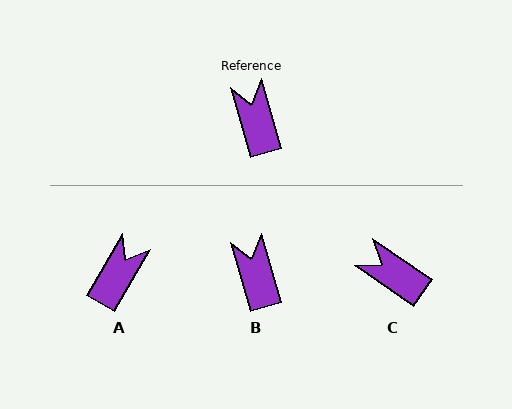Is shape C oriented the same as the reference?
No, it is off by about 39 degrees.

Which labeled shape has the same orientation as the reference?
B.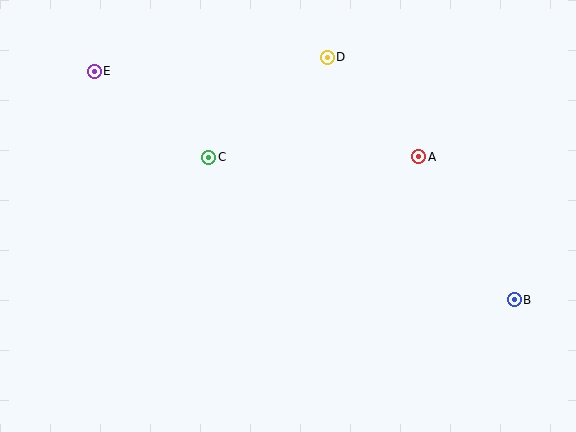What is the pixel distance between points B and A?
The distance between B and A is 172 pixels.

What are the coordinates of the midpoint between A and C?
The midpoint between A and C is at (314, 157).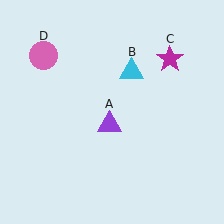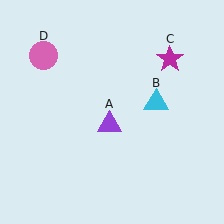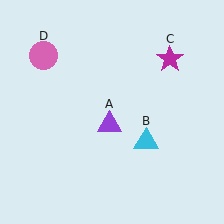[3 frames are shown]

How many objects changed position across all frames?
1 object changed position: cyan triangle (object B).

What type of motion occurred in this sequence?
The cyan triangle (object B) rotated clockwise around the center of the scene.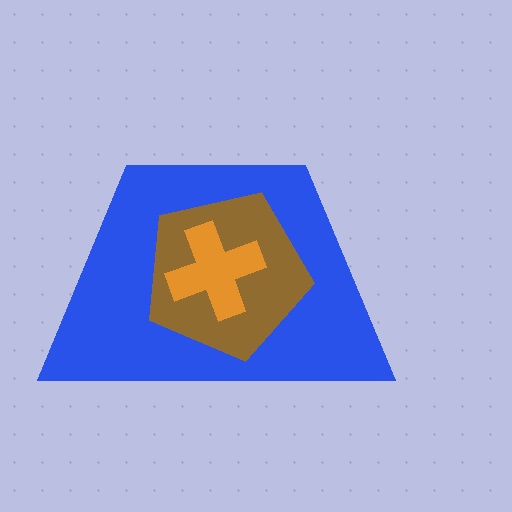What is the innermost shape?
The orange cross.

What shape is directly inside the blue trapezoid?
The brown pentagon.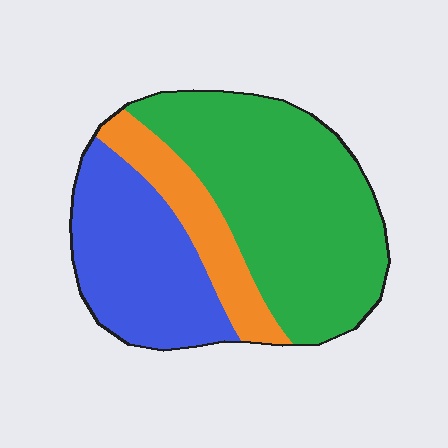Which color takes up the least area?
Orange, at roughly 15%.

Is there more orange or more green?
Green.